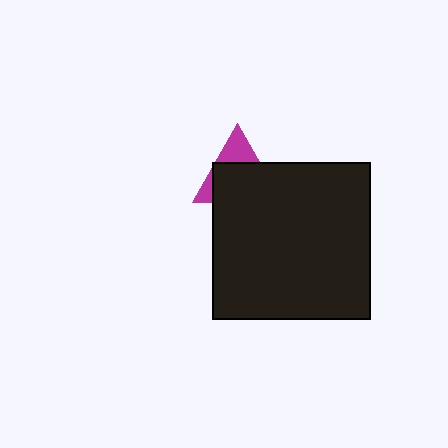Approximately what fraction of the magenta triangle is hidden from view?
Roughly 67% of the magenta triangle is hidden behind the black square.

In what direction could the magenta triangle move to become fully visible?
The magenta triangle could move up. That would shift it out from behind the black square entirely.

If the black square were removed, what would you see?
You would see the complete magenta triangle.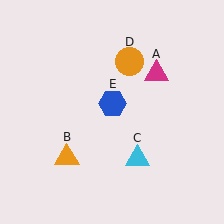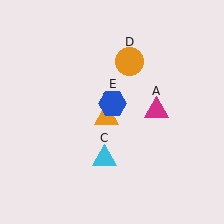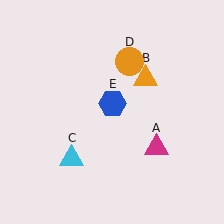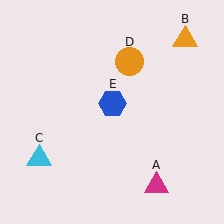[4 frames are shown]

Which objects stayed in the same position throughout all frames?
Orange circle (object D) and blue hexagon (object E) remained stationary.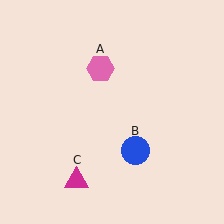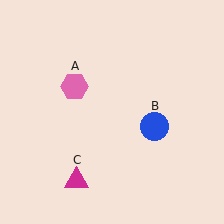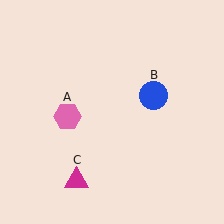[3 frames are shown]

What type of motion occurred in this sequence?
The pink hexagon (object A), blue circle (object B) rotated counterclockwise around the center of the scene.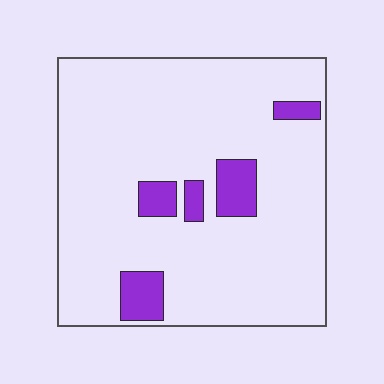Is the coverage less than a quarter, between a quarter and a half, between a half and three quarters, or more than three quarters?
Less than a quarter.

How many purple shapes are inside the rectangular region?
5.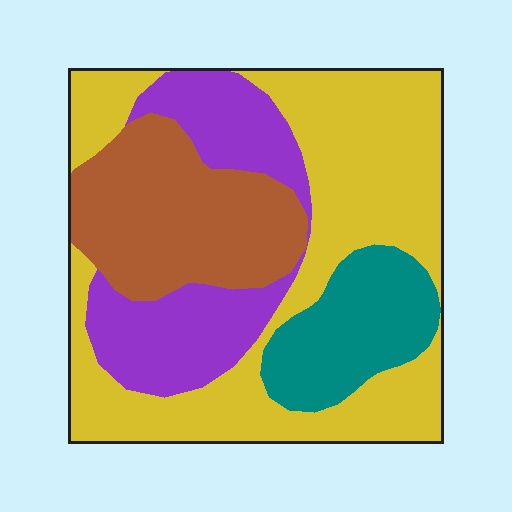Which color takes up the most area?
Yellow, at roughly 45%.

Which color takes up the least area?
Teal, at roughly 15%.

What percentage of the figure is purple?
Purple takes up between a sixth and a third of the figure.